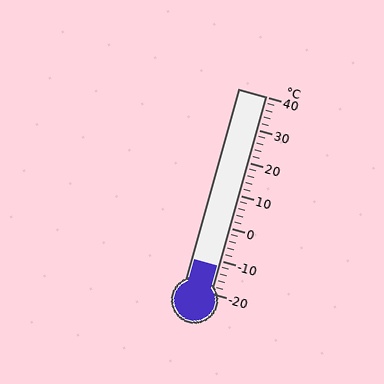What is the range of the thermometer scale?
The thermometer scale ranges from -20°C to 40°C.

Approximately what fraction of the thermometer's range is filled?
The thermometer is filled to approximately 15% of its range.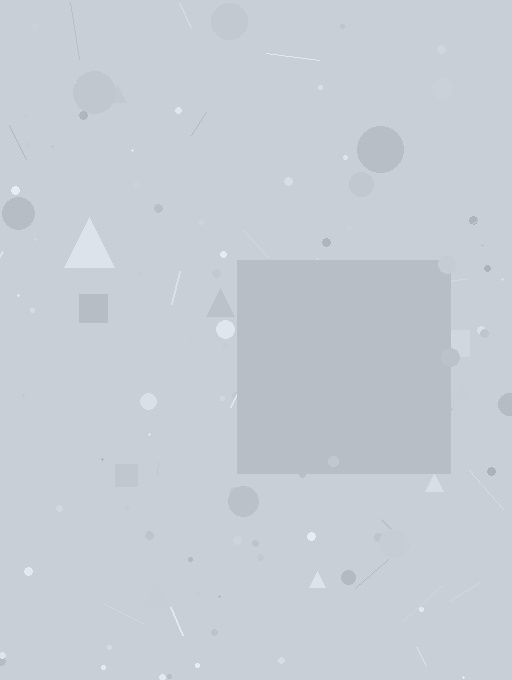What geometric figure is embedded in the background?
A square is embedded in the background.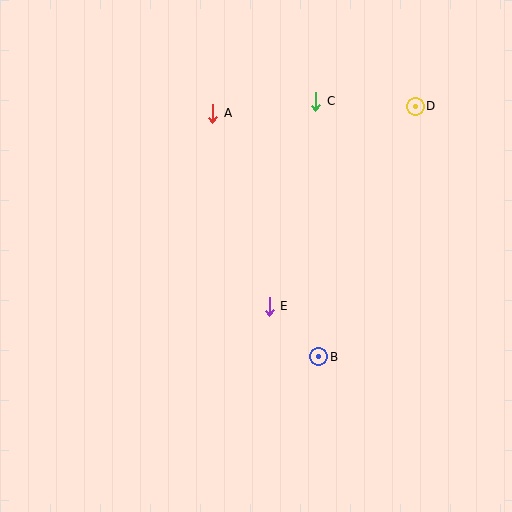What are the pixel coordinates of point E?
Point E is at (269, 306).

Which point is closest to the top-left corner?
Point A is closest to the top-left corner.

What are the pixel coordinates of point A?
Point A is at (213, 113).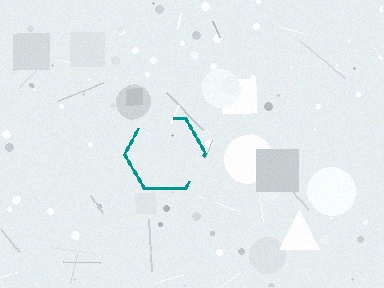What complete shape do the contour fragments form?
The contour fragments form a hexagon.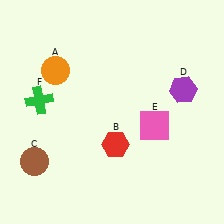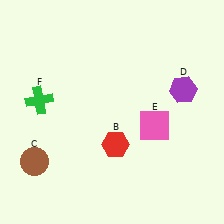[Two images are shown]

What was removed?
The orange circle (A) was removed in Image 2.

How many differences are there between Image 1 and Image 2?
There is 1 difference between the two images.